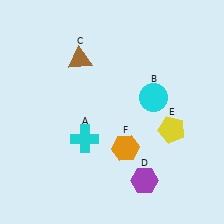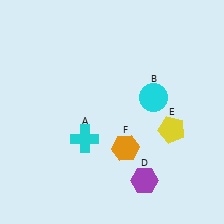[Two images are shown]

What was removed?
The brown triangle (C) was removed in Image 2.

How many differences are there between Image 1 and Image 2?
There is 1 difference between the two images.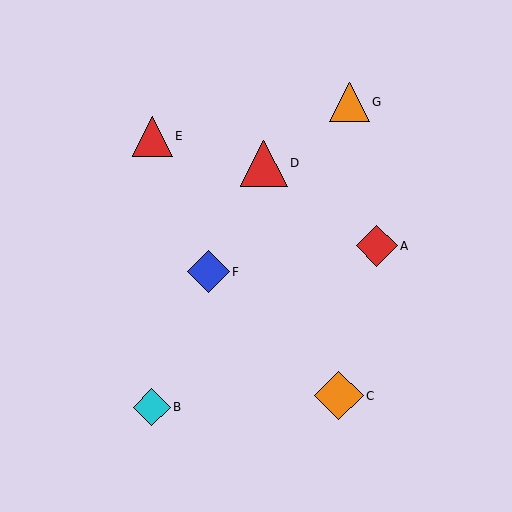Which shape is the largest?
The orange diamond (labeled C) is the largest.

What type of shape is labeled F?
Shape F is a blue diamond.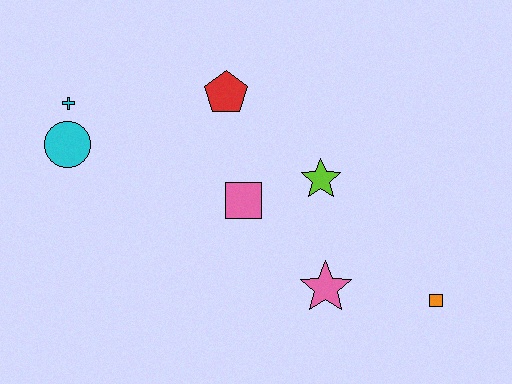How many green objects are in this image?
There are no green objects.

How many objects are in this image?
There are 7 objects.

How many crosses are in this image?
There is 1 cross.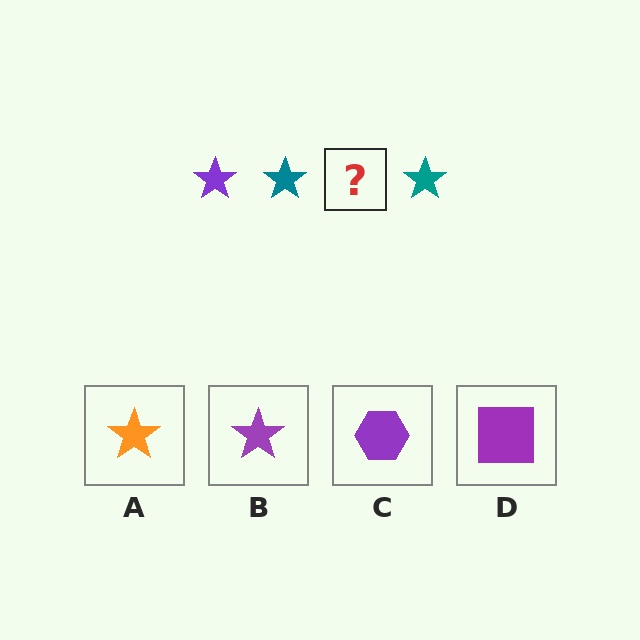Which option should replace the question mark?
Option B.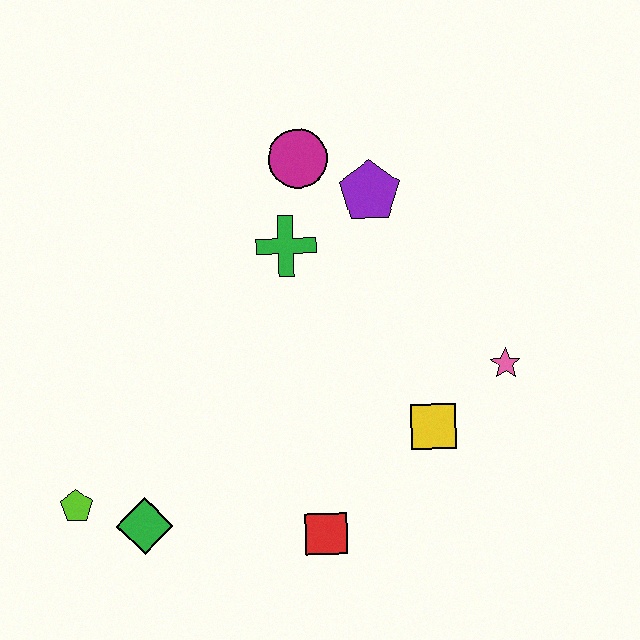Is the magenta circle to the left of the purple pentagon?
Yes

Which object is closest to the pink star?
The yellow square is closest to the pink star.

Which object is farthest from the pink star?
The lime pentagon is farthest from the pink star.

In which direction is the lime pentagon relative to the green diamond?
The lime pentagon is to the left of the green diamond.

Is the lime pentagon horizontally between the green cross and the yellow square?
No